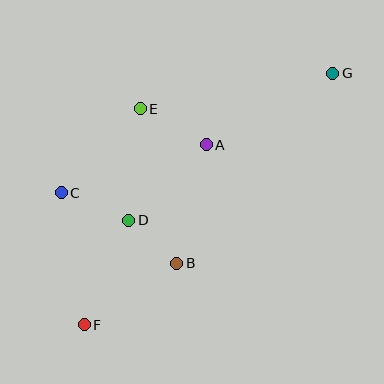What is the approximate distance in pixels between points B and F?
The distance between B and F is approximately 111 pixels.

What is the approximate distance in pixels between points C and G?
The distance between C and G is approximately 296 pixels.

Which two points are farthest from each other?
Points F and G are farthest from each other.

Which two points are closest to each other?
Points B and D are closest to each other.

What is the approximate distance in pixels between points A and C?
The distance between A and C is approximately 152 pixels.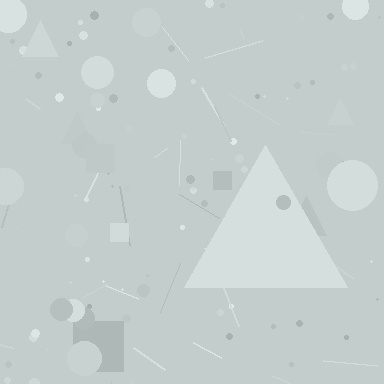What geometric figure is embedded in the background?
A triangle is embedded in the background.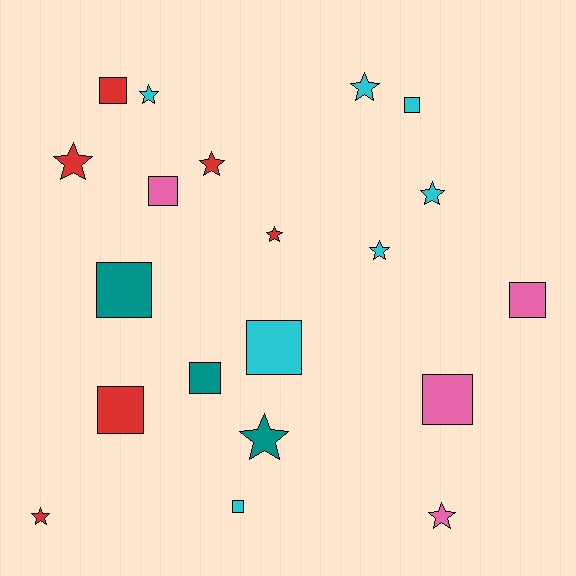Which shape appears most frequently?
Star, with 10 objects.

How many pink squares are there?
There are 3 pink squares.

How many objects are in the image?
There are 20 objects.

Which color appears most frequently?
Cyan, with 7 objects.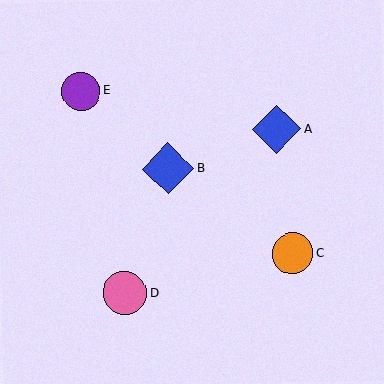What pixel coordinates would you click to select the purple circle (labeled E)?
Click at (81, 91) to select the purple circle E.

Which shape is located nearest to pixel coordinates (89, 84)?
The purple circle (labeled E) at (81, 91) is nearest to that location.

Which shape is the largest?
The blue diamond (labeled B) is the largest.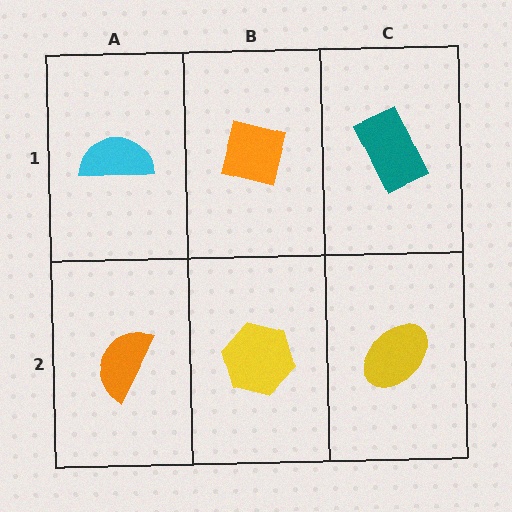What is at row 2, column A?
An orange semicircle.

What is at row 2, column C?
A yellow ellipse.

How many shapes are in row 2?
3 shapes.